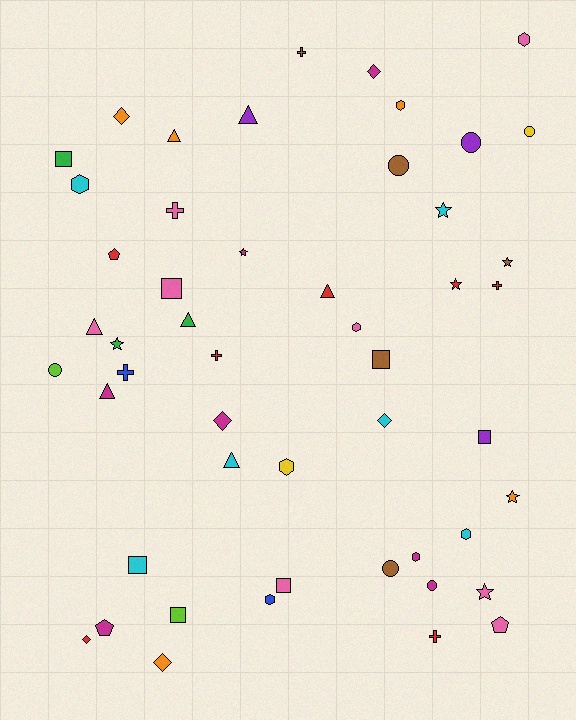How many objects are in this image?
There are 50 objects.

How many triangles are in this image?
There are 7 triangles.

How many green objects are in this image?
There are 3 green objects.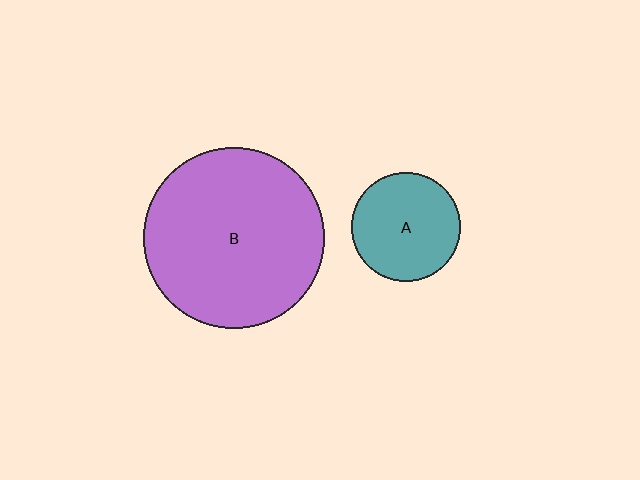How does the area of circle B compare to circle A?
Approximately 2.7 times.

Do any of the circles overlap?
No, none of the circles overlap.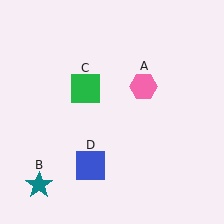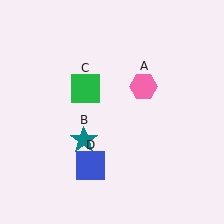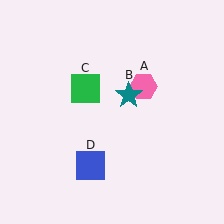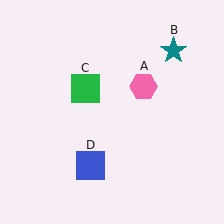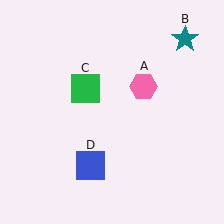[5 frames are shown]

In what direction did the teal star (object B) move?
The teal star (object B) moved up and to the right.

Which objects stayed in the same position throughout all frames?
Pink hexagon (object A) and green square (object C) and blue square (object D) remained stationary.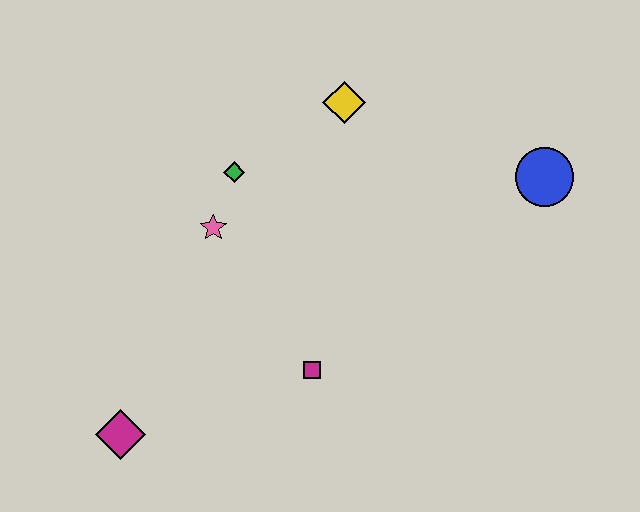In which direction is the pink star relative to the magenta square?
The pink star is above the magenta square.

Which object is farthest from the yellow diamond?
The magenta diamond is farthest from the yellow diamond.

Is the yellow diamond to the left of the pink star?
No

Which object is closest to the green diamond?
The pink star is closest to the green diamond.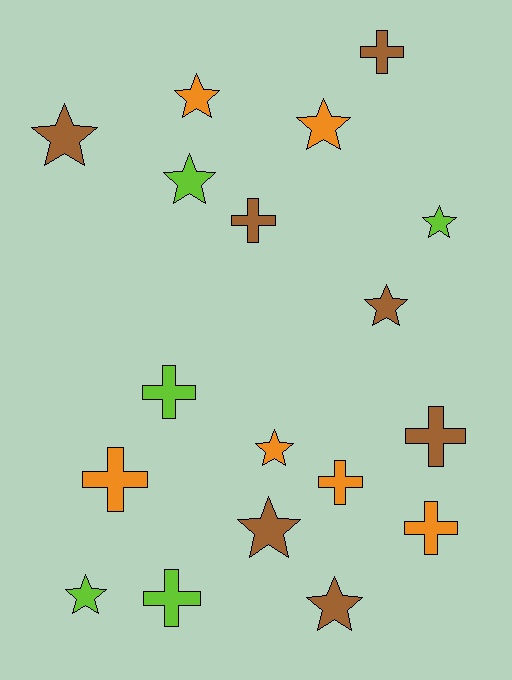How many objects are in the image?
There are 18 objects.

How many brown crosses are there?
There are 3 brown crosses.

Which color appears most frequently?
Brown, with 7 objects.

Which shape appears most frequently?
Star, with 10 objects.